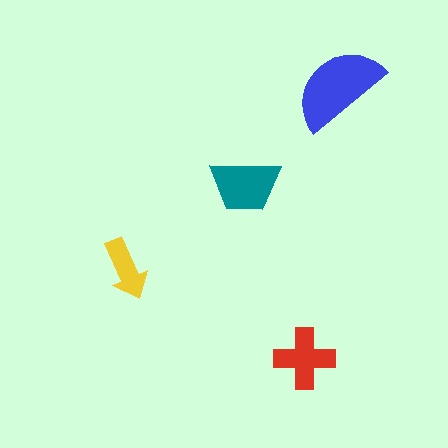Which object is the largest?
The blue semicircle.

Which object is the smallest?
The yellow arrow.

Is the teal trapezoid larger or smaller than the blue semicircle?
Smaller.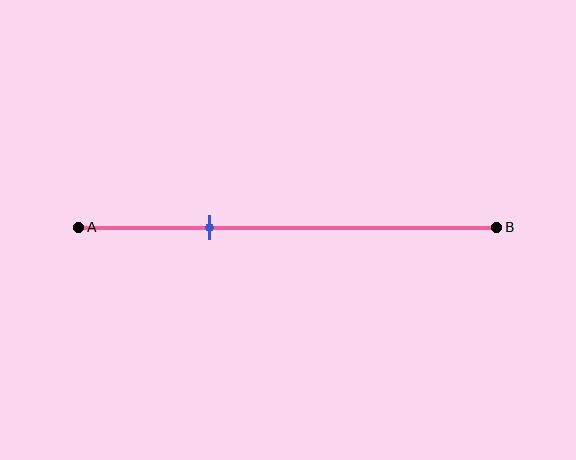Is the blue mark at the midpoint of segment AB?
No, the mark is at about 30% from A, not at the 50% midpoint.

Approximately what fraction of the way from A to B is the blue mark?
The blue mark is approximately 30% of the way from A to B.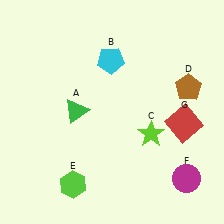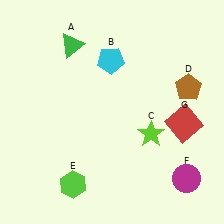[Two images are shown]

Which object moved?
The green triangle (A) moved up.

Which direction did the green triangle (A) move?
The green triangle (A) moved up.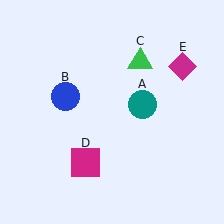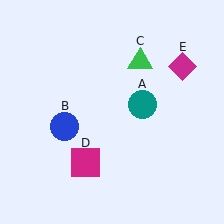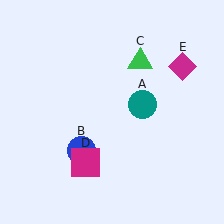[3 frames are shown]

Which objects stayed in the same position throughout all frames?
Teal circle (object A) and green triangle (object C) and magenta square (object D) and magenta diamond (object E) remained stationary.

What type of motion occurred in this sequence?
The blue circle (object B) rotated counterclockwise around the center of the scene.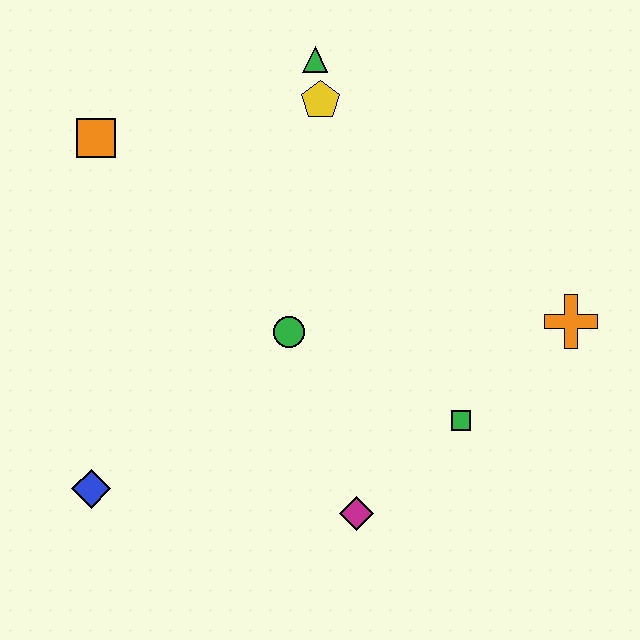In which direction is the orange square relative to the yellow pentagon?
The orange square is to the left of the yellow pentagon.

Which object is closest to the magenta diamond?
The green square is closest to the magenta diamond.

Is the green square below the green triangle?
Yes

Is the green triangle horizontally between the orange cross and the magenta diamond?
No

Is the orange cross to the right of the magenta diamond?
Yes